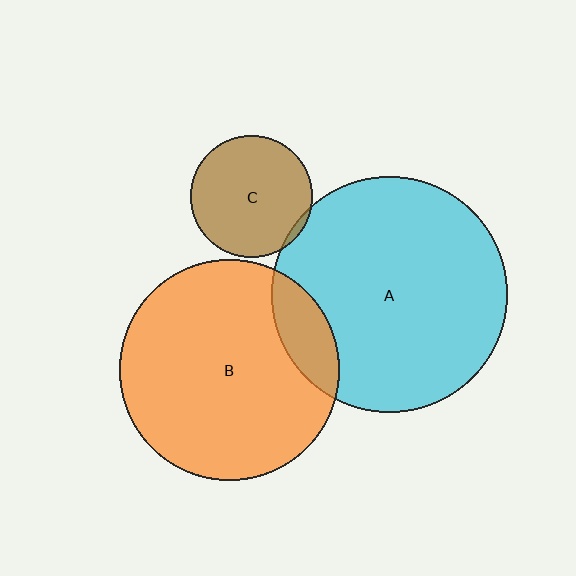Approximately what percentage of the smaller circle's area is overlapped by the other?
Approximately 5%.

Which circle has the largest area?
Circle A (cyan).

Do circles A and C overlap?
Yes.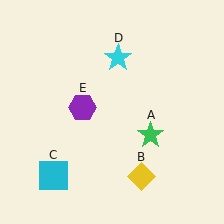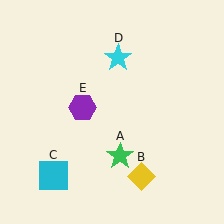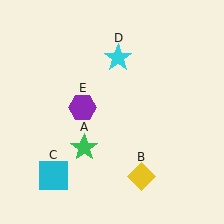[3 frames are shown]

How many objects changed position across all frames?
1 object changed position: green star (object A).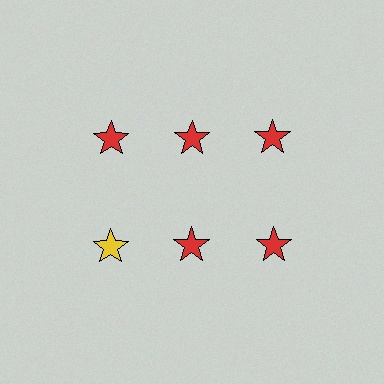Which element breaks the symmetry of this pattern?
The yellow star in the second row, leftmost column breaks the symmetry. All other shapes are red stars.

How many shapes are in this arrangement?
There are 6 shapes arranged in a grid pattern.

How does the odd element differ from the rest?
It has a different color: yellow instead of red.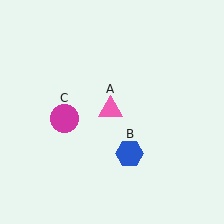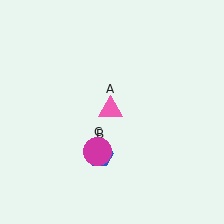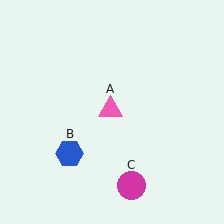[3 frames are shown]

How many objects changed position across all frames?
2 objects changed position: blue hexagon (object B), magenta circle (object C).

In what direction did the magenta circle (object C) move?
The magenta circle (object C) moved down and to the right.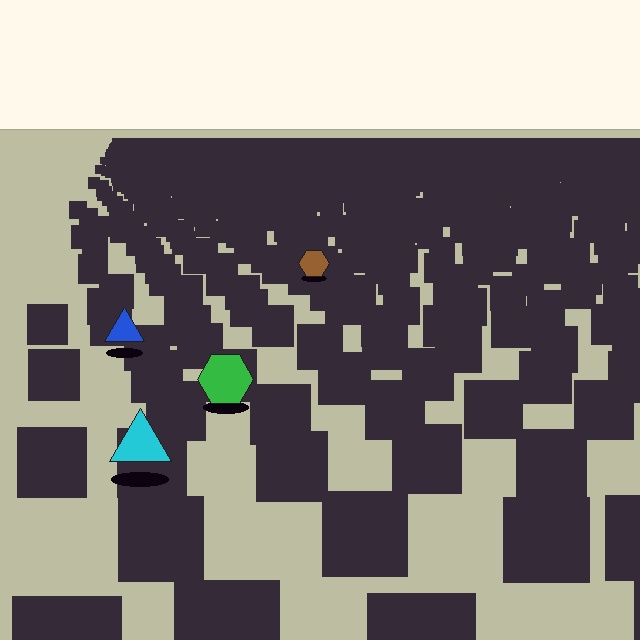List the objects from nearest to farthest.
From nearest to farthest: the cyan triangle, the green hexagon, the blue triangle, the brown hexagon.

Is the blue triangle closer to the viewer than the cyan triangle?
No. The cyan triangle is closer — you can tell from the texture gradient: the ground texture is coarser near it.